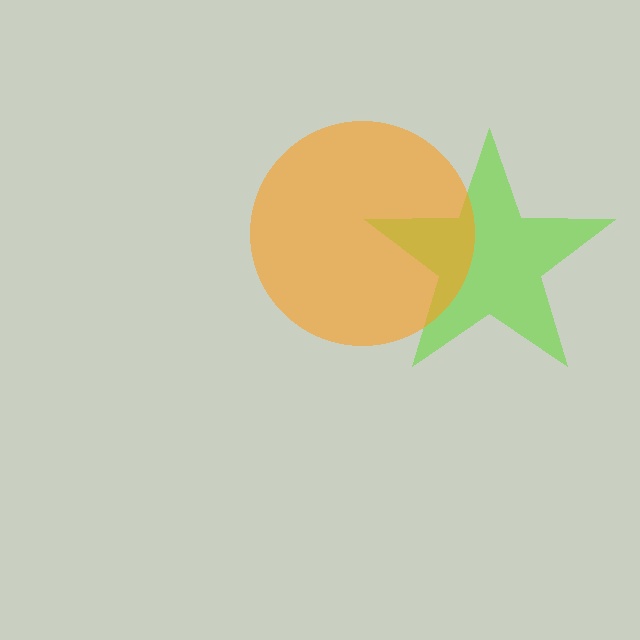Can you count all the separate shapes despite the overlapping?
Yes, there are 2 separate shapes.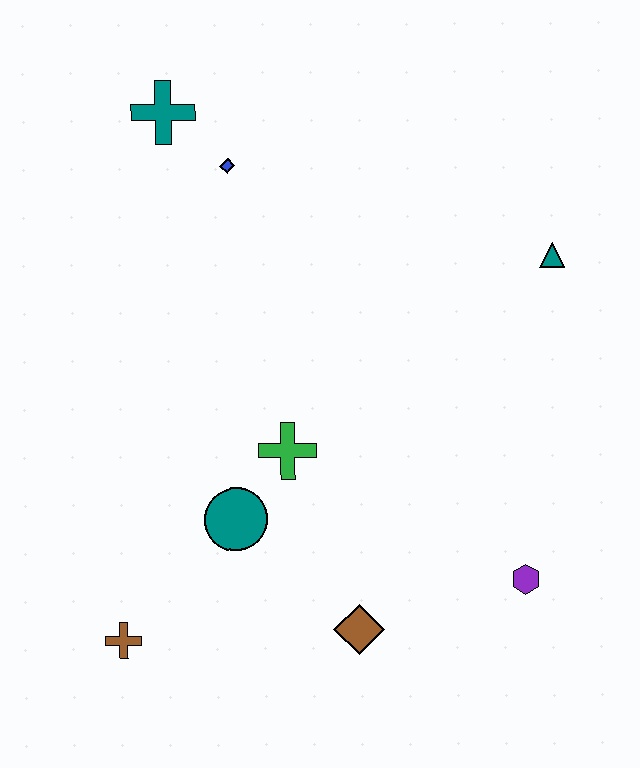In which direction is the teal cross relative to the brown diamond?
The teal cross is above the brown diamond.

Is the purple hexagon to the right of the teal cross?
Yes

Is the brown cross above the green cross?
No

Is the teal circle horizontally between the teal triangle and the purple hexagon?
No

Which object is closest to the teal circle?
The green cross is closest to the teal circle.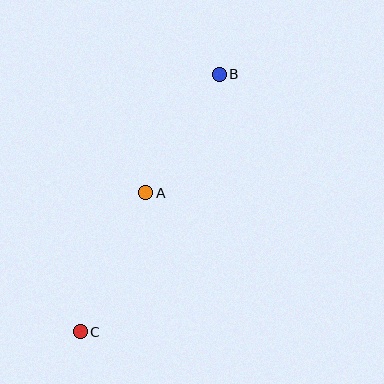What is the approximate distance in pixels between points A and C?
The distance between A and C is approximately 154 pixels.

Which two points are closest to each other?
Points A and B are closest to each other.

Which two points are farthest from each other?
Points B and C are farthest from each other.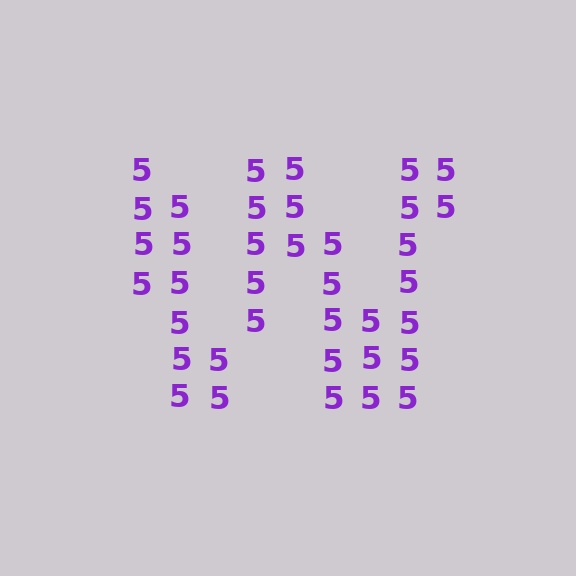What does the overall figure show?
The overall figure shows the letter W.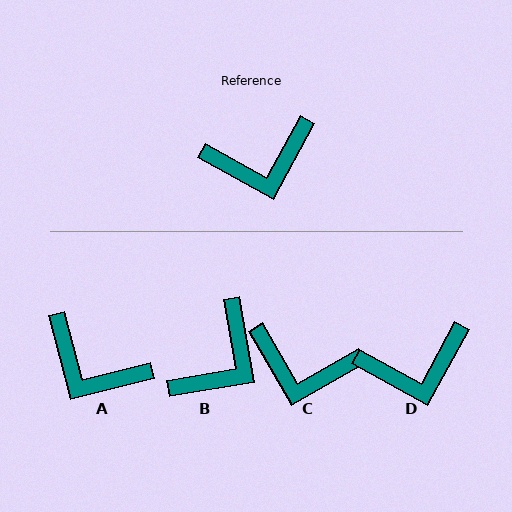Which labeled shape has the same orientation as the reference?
D.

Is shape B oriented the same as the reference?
No, it is off by about 38 degrees.